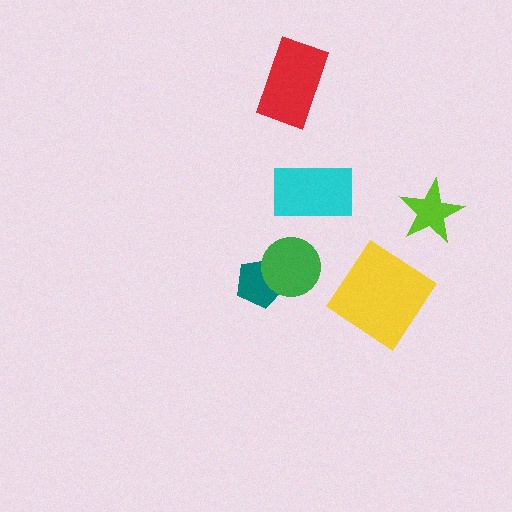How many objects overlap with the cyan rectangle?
0 objects overlap with the cyan rectangle.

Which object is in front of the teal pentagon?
The green circle is in front of the teal pentagon.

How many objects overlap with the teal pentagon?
1 object overlaps with the teal pentagon.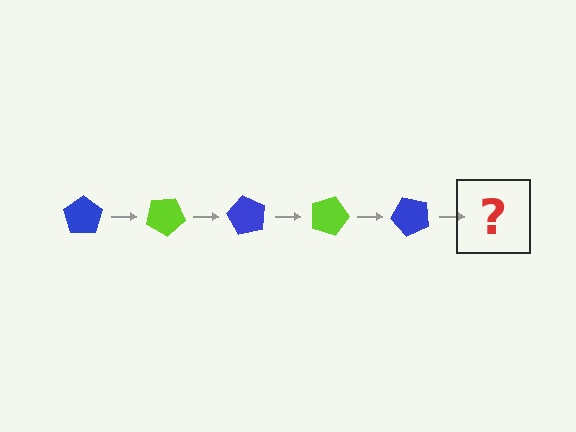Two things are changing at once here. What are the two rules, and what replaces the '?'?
The two rules are that it rotates 30 degrees each step and the color cycles through blue and lime. The '?' should be a lime pentagon, rotated 150 degrees from the start.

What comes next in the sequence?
The next element should be a lime pentagon, rotated 150 degrees from the start.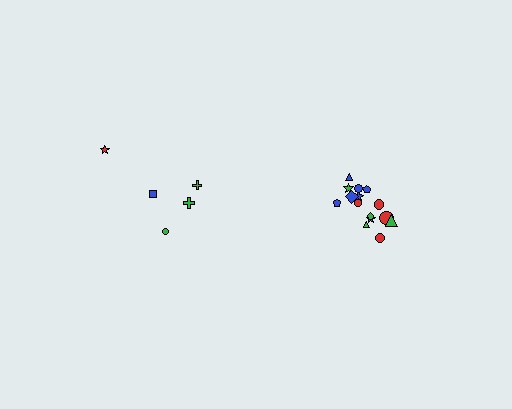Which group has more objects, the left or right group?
The right group.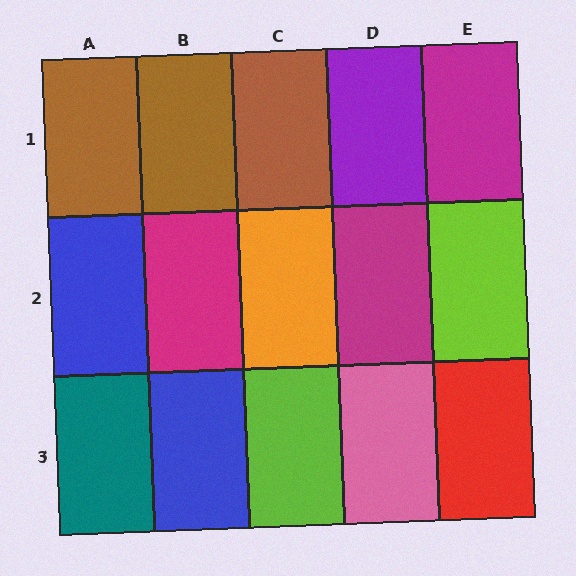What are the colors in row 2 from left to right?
Blue, magenta, orange, magenta, lime.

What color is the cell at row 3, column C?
Lime.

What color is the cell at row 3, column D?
Pink.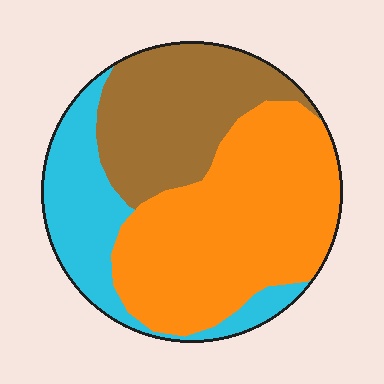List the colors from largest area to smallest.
From largest to smallest: orange, brown, cyan.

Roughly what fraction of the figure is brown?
Brown covers around 30% of the figure.